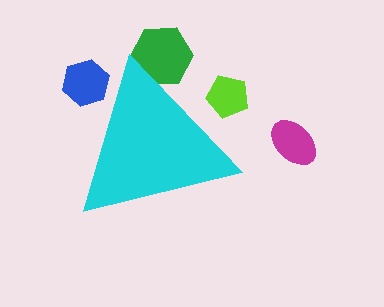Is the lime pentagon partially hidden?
Yes, the lime pentagon is partially hidden behind the cyan triangle.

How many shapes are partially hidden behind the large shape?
3 shapes are partially hidden.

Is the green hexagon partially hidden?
Yes, the green hexagon is partially hidden behind the cyan triangle.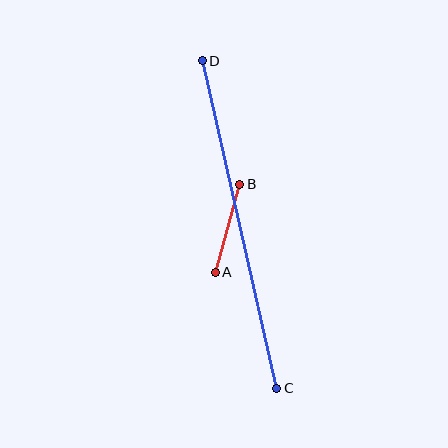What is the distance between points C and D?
The distance is approximately 336 pixels.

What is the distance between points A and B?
The distance is approximately 91 pixels.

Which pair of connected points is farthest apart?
Points C and D are farthest apart.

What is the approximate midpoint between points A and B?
The midpoint is at approximately (227, 228) pixels.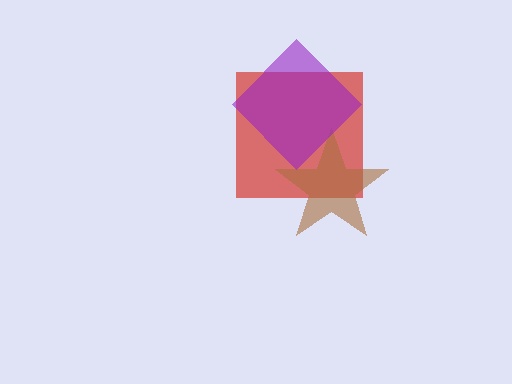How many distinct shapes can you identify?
There are 3 distinct shapes: a red square, a brown star, a purple diamond.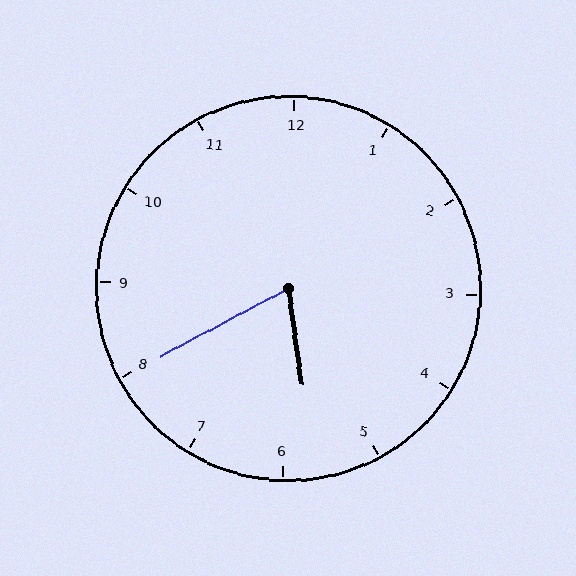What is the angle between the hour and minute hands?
Approximately 70 degrees.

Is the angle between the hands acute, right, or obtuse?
It is acute.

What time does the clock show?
5:40.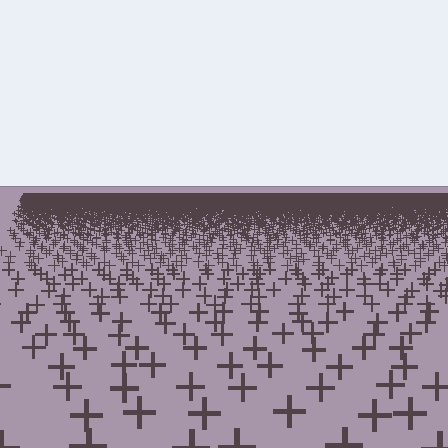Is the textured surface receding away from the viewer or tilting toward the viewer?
The surface is receding away from the viewer. Texture elements get smaller and denser toward the top.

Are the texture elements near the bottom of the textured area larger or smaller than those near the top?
Larger. Near the bottom, elements are closer to the viewer and appear at a bigger on-screen size.